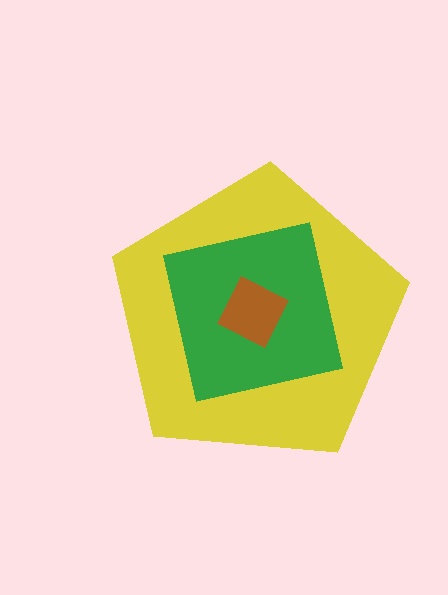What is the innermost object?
The brown square.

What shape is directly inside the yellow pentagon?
The green square.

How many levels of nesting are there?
3.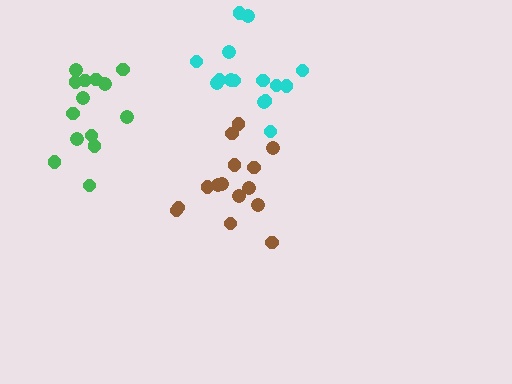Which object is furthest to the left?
The green cluster is leftmost.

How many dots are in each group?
Group 1: 14 dots, Group 2: 15 dots, Group 3: 15 dots (44 total).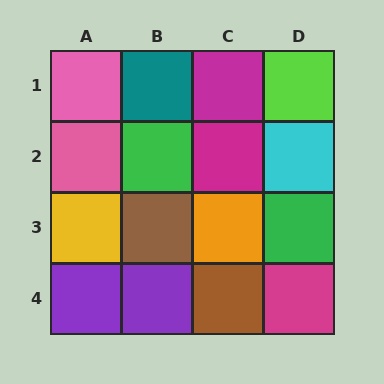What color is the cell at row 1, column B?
Teal.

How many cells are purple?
2 cells are purple.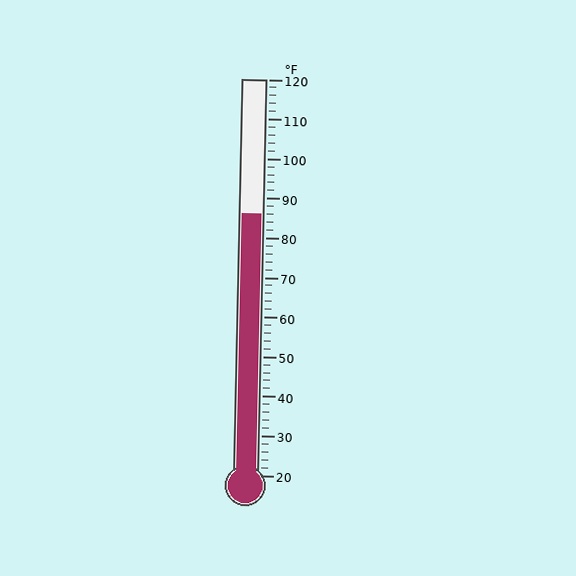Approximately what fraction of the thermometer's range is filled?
The thermometer is filled to approximately 65% of its range.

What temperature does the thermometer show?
The thermometer shows approximately 86°F.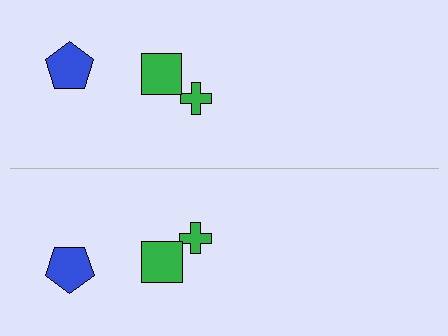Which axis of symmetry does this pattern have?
The pattern has a horizontal axis of symmetry running through the center of the image.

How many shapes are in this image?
There are 6 shapes in this image.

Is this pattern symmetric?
Yes, this pattern has bilateral (reflection) symmetry.